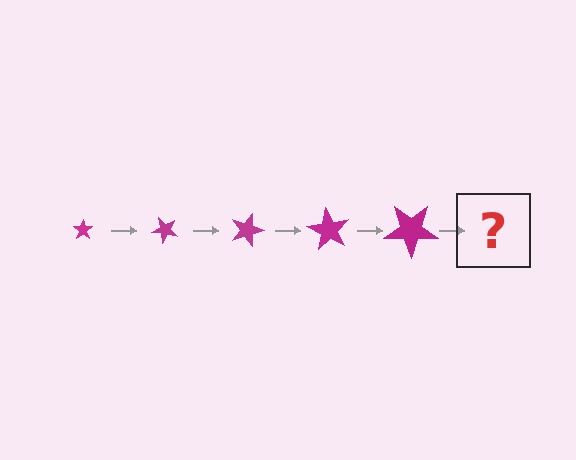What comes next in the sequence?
The next element should be a star, larger than the previous one and rotated 225 degrees from the start.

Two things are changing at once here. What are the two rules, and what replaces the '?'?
The two rules are that the star grows larger each step and it rotates 45 degrees each step. The '?' should be a star, larger than the previous one and rotated 225 degrees from the start.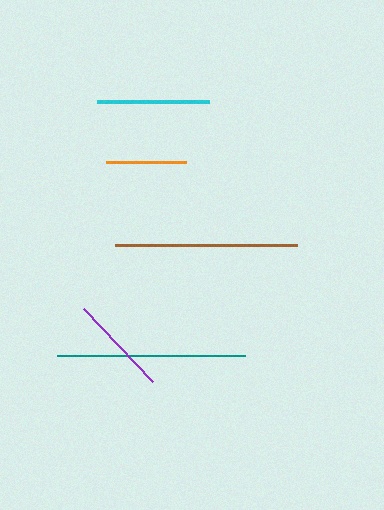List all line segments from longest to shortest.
From longest to shortest: teal, brown, cyan, purple, orange.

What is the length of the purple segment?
The purple segment is approximately 100 pixels long.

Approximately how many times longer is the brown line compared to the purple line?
The brown line is approximately 1.8 times the length of the purple line.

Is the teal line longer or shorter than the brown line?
The teal line is longer than the brown line.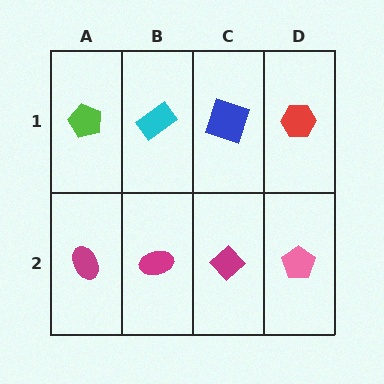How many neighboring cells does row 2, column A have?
2.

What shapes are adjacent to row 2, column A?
A lime pentagon (row 1, column A), a magenta ellipse (row 2, column B).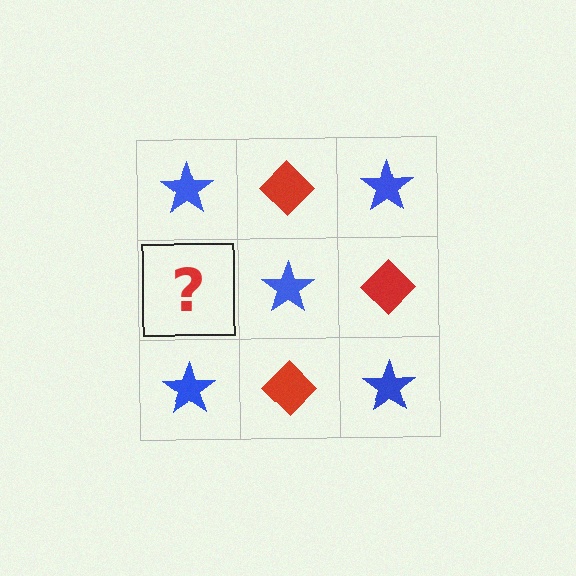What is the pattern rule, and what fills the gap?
The rule is that it alternates blue star and red diamond in a checkerboard pattern. The gap should be filled with a red diamond.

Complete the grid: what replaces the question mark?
The question mark should be replaced with a red diamond.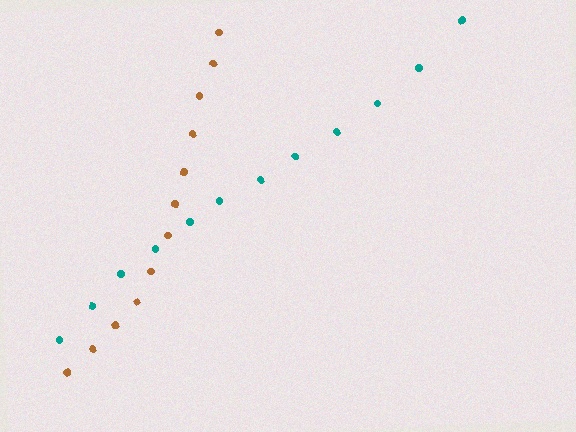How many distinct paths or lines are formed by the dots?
There are 2 distinct paths.